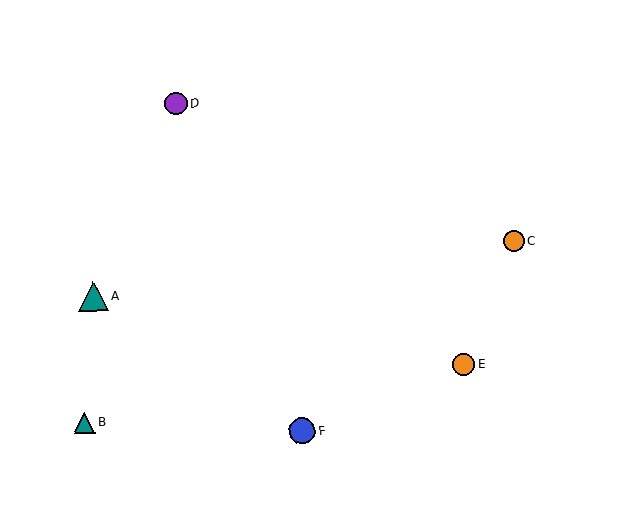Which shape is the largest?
The teal triangle (labeled A) is the largest.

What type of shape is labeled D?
Shape D is a purple circle.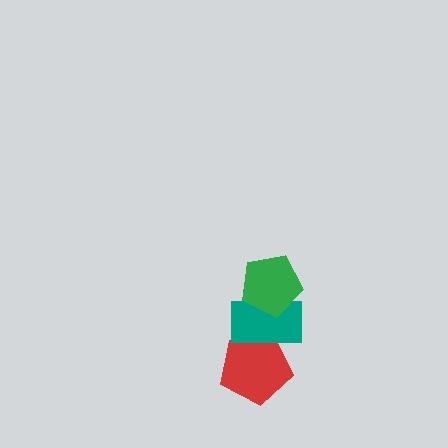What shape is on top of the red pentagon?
The teal rectangle is on top of the red pentagon.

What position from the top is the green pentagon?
The green pentagon is 1st from the top.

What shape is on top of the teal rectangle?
The green pentagon is on top of the teal rectangle.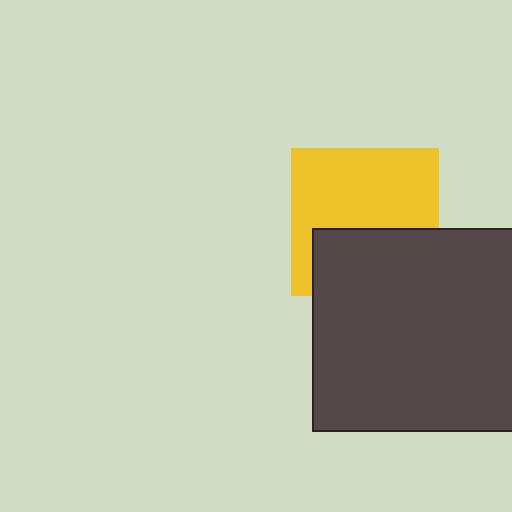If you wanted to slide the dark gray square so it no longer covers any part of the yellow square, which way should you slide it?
Slide it down — that is the most direct way to separate the two shapes.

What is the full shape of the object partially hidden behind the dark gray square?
The partially hidden object is a yellow square.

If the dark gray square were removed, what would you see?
You would see the complete yellow square.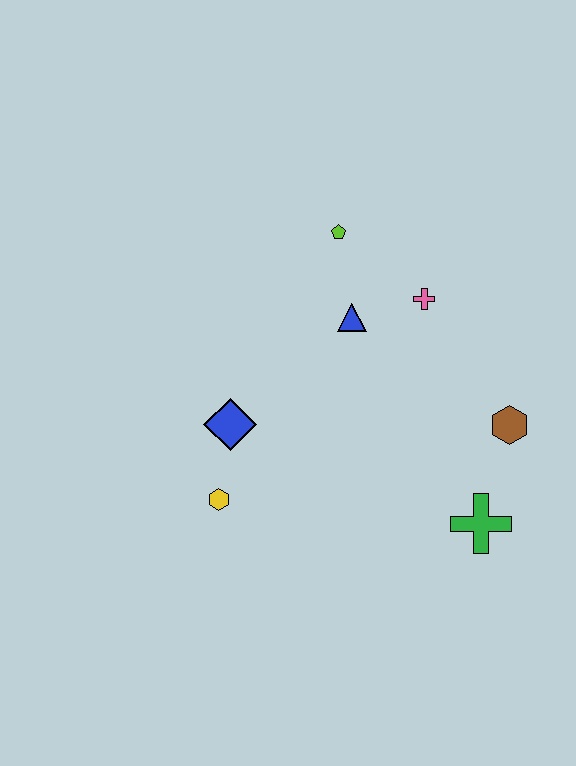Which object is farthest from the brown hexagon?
The yellow hexagon is farthest from the brown hexagon.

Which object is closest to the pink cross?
The blue triangle is closest to the pink cross.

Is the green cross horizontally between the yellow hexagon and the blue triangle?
No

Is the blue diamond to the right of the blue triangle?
No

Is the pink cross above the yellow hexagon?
Yes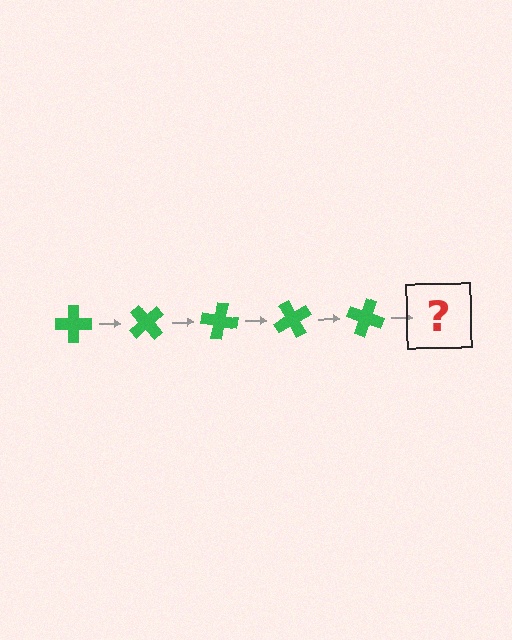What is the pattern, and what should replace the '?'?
The pattern is that the cross rotates 50 degrees each step. The '?' should be a green cross rotated 250 degrees.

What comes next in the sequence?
The next element should be a green cross rotated 250 degrees.